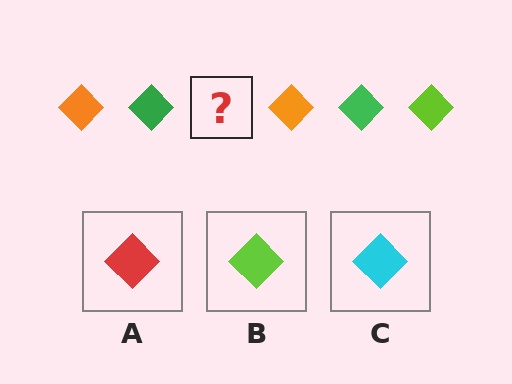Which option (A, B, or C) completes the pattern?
B.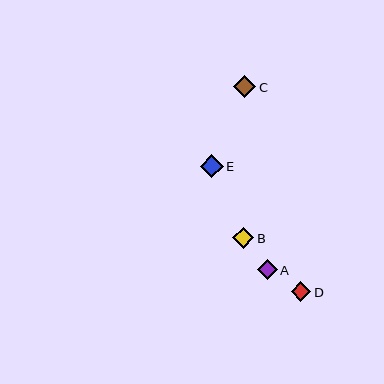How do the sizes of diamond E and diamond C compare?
Diamond E and diamond C are approximately the same size.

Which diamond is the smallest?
Diamond D is the smallest with a size of approximately 20 pixels.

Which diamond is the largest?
Diamond E is the largest with a size of approximately 23 pixels.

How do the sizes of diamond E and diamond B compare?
Diamond E and diamond B are approximately the same size.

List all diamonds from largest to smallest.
From largest to smallest: E, C, B, A, D.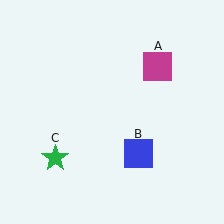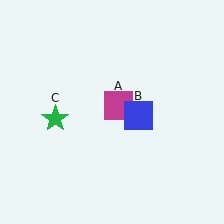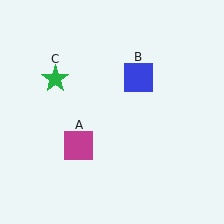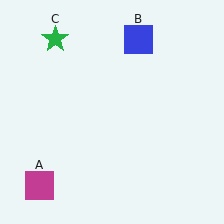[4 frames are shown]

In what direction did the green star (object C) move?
The green star (object C) moved up.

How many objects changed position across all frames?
3 objects changed position: magenta square (object A), blue square (object B), green star (object C).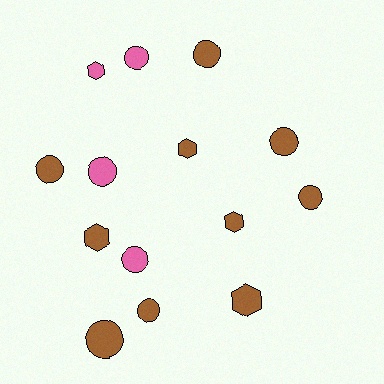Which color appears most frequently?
Brown, with 10 objects.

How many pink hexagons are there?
There is 1 pink hexagon.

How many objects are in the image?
There are 14 objects.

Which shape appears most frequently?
Circle, with 9 objects.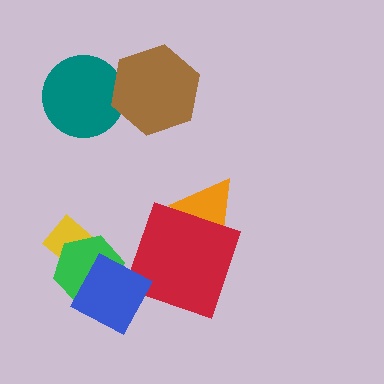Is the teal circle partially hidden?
Yes, it is partially covered by another shape.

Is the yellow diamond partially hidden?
Yes, it is partially covered by another shape.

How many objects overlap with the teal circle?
1 object overlaps with the teal circle.